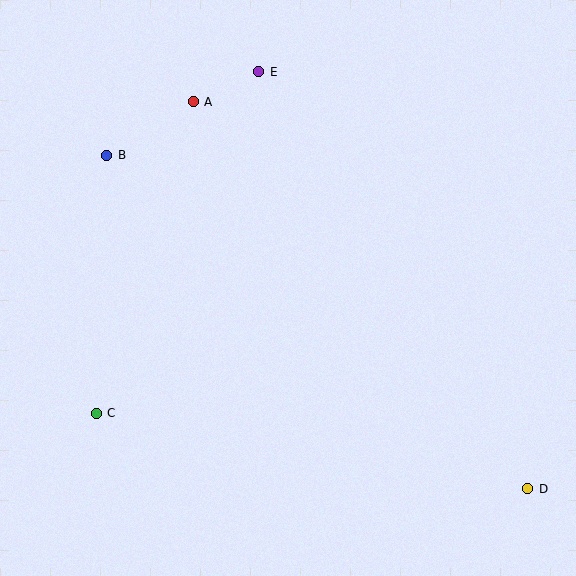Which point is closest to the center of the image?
Point A at (193, 102) is closest to the center.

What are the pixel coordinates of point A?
Point A is at (193, 102).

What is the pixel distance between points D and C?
The distance between D and C is 438 pixels.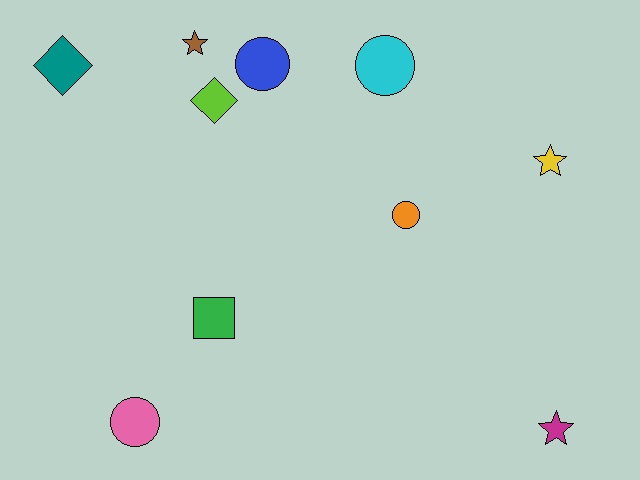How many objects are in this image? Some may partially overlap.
There are 10 objects.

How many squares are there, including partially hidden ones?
There is 1 square.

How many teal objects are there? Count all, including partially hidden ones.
There is 1 teal object.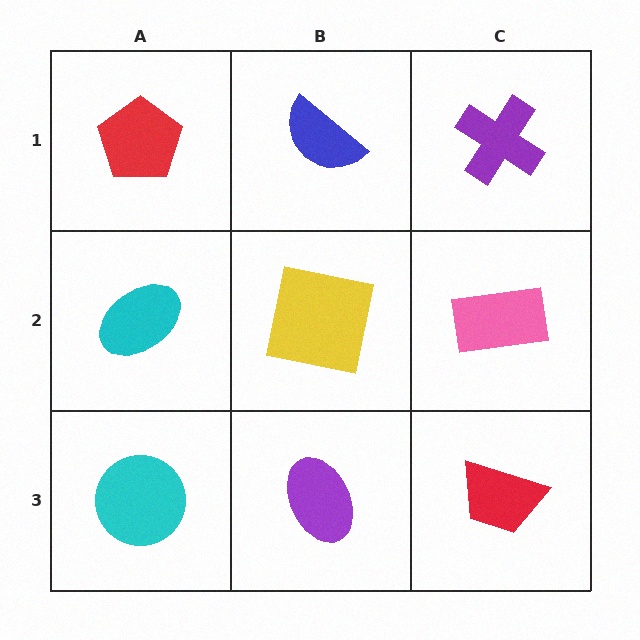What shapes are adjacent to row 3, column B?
A yellow square (row 2, column B), a cyan circle (row 3, column A), a red trapezoid (row 3, column C).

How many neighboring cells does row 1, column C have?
2.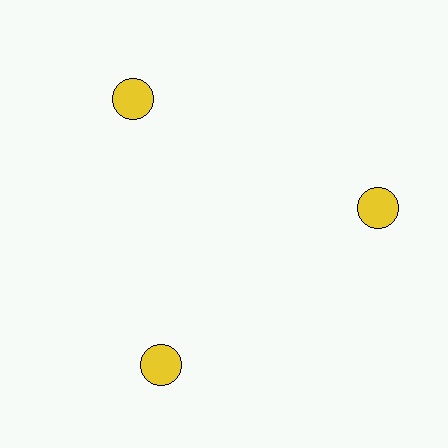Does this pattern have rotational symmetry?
Yes, this pattern has 3-fold rotational symmetry. It looks the same after rotating 120 degrees around the center.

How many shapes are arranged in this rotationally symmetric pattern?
There are 3 shapes, arranged in 3 groups of 1.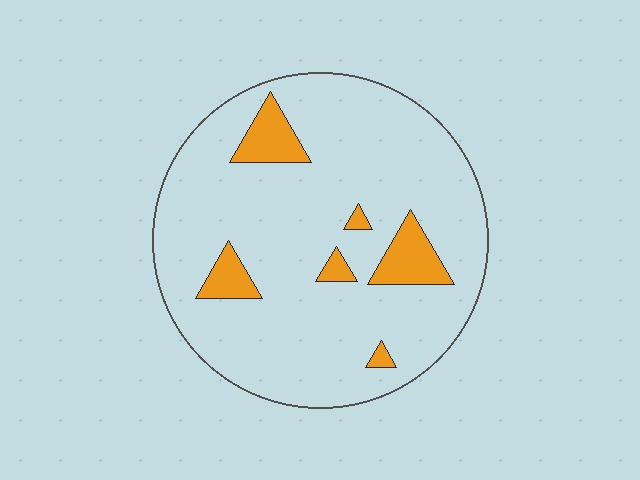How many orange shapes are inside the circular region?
6.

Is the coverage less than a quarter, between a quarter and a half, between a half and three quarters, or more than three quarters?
Less than a quarter.